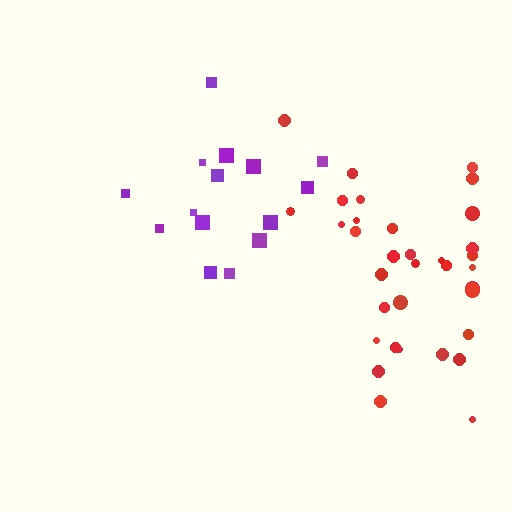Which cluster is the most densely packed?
Red.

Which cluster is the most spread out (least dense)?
Purple.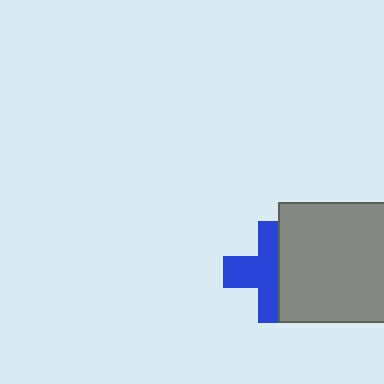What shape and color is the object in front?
The object in front is a gray square.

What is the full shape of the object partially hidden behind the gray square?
The partially hidden object is a blue cross.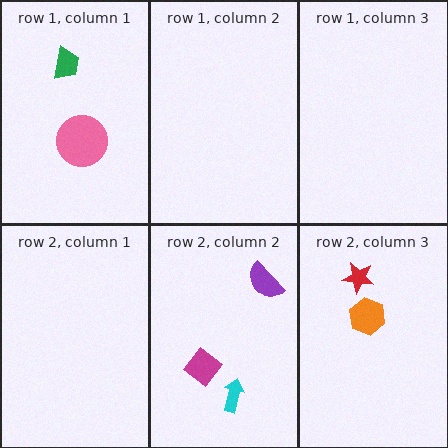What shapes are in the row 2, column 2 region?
The magenta diamond, the cyan arrow, the purple semicircle.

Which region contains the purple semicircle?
The row 2, column 2 region.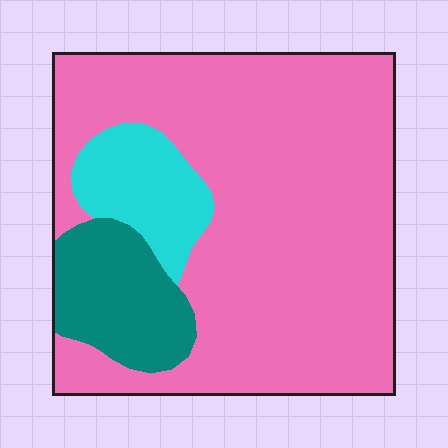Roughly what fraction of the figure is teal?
Teal covers 14% of the figure.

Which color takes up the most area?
Pink, at roughly 75%.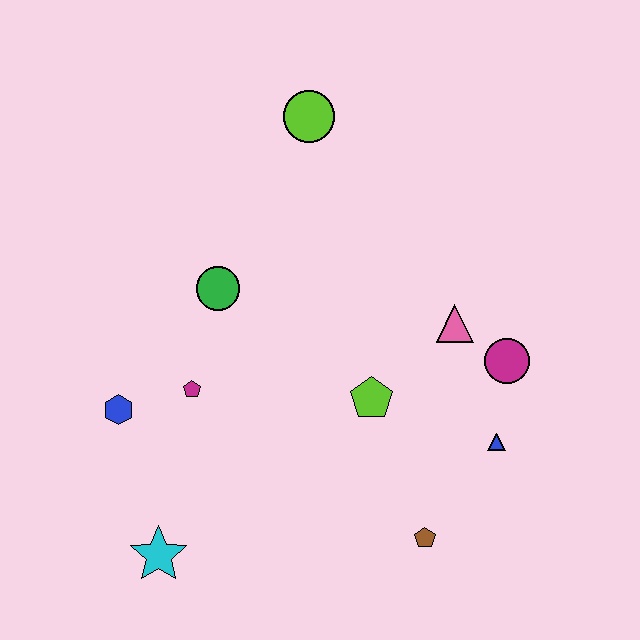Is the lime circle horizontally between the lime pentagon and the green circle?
Yes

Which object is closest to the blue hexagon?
The magenta pentagon is closest to the blue hexagon.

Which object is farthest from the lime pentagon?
The lime circle is farthest from the lime pentagon.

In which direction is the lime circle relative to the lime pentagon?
The lime circle is above the lime pentagon.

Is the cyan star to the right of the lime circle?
No